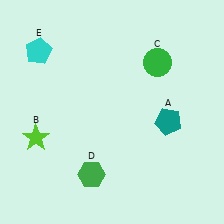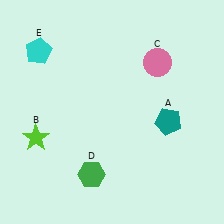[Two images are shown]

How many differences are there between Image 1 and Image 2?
There is 1 difference between the two images.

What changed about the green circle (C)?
In Image 1, C is green. In Image 2, it changed to pink.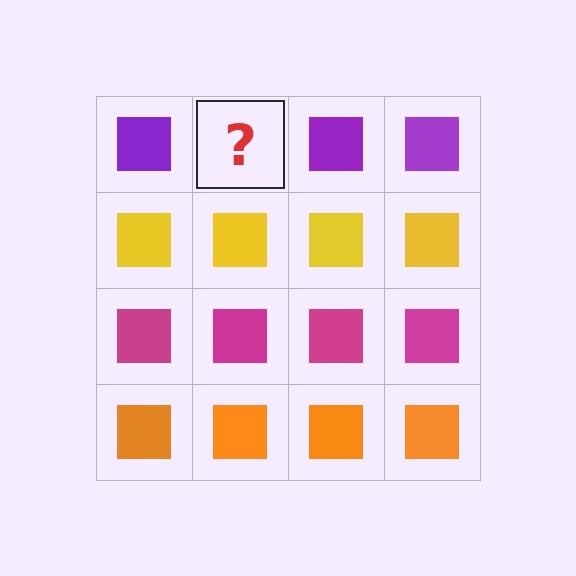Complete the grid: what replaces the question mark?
The question mark should be replaced with a purple square.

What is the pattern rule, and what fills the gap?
The rule is that each row has a consistent color. The gap should be filled with a purple square.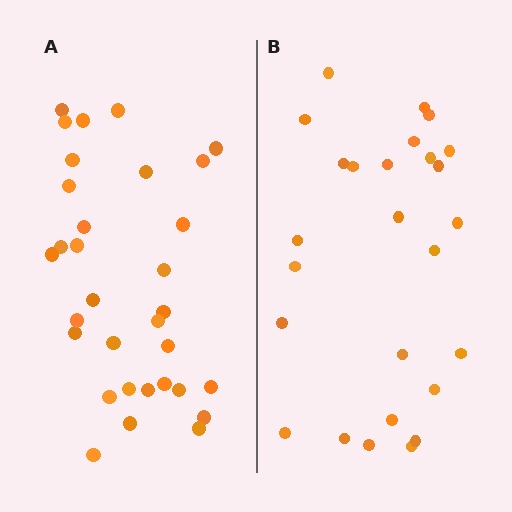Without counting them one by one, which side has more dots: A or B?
Region A (the left region) has more dots.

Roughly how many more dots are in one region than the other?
Region A has about 6 more dots than region B.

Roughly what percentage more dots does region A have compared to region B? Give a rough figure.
About 25% more.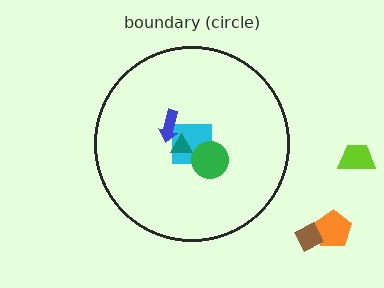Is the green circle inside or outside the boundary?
Inside.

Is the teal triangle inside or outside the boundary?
Inside.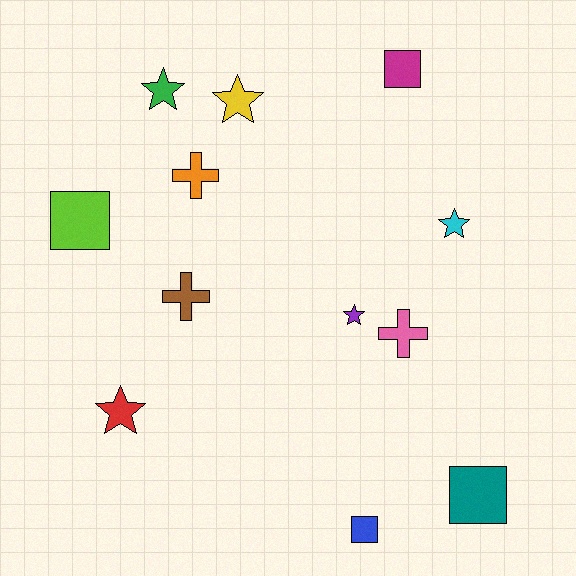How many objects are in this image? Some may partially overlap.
There are 12 objects.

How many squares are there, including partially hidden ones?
There are 4 squares.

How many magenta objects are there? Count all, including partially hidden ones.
There is 1 magenta object.